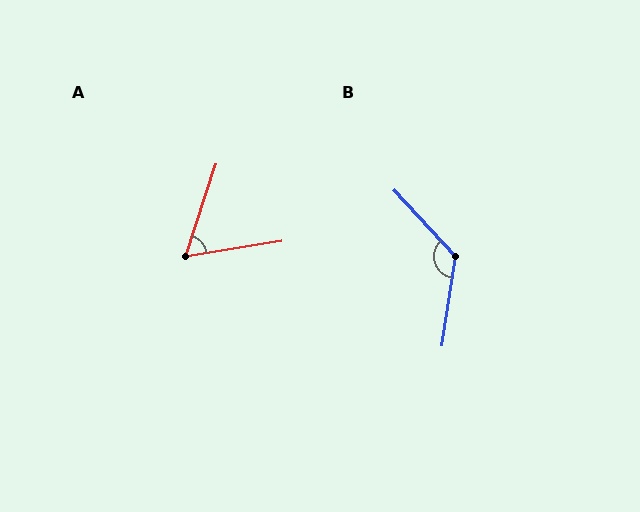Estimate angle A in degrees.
Approximately 63 degrees.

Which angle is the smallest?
A, at approximately 63 degrees.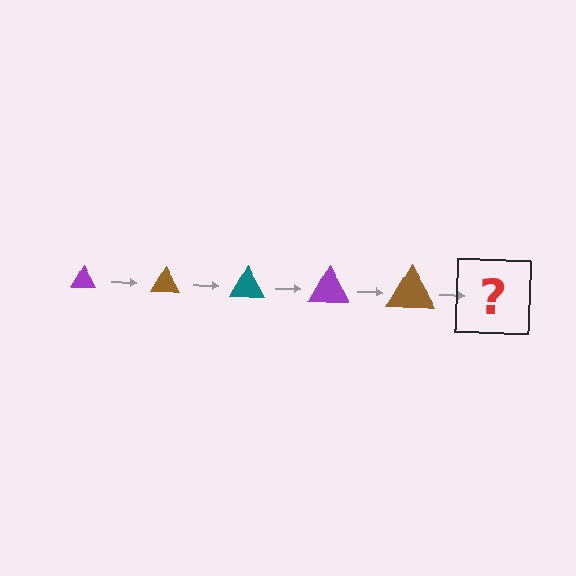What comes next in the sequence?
The next element should be a teal triangle, larger than the previous one.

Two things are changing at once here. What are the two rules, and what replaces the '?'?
The two rules are that the triangle grows larger each step and the color cycles through purple, brown, and teal. The '?' should be a teal triangle, larger than the previous one.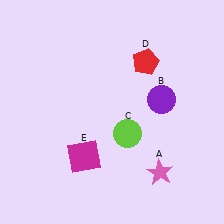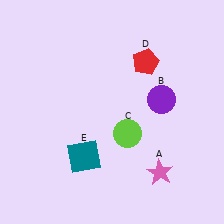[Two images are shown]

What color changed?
The square (E) changed from magenta in Image 1 to teal in Image 2.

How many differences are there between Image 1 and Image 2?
There is 1 difference between the two images.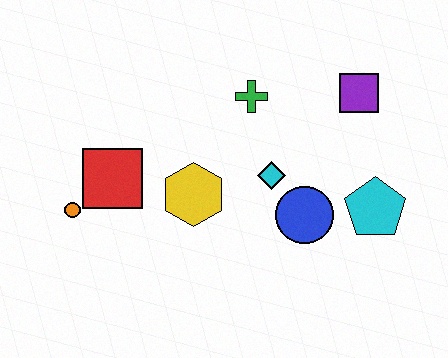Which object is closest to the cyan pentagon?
The blue circle is closest to the cyan pentagon.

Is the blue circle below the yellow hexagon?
Yes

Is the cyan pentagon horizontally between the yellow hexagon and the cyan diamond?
No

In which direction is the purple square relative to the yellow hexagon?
The purple square is to the right of the yellow hexagon.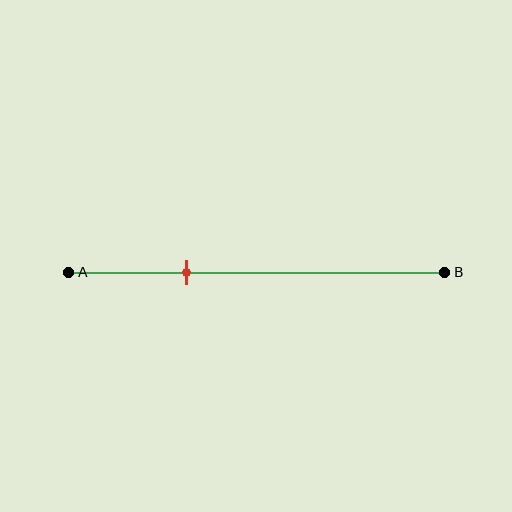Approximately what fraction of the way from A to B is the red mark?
The red mark is approximately 30% of the way from A to B.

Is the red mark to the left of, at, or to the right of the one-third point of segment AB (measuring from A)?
The red mark is approximately at the one-third point of segment AB.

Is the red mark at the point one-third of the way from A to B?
Yes, the mark is approximately at the one-third point.